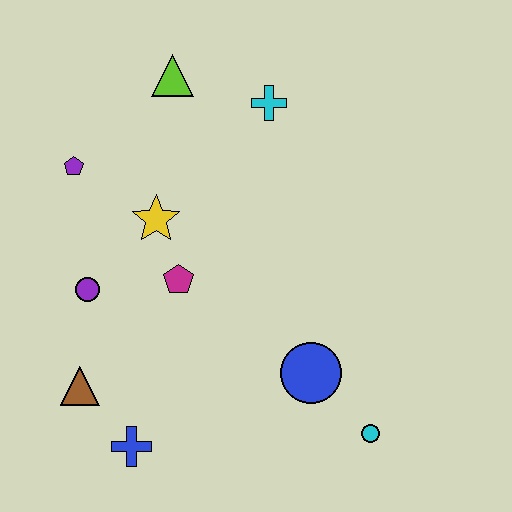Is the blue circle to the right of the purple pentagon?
Yes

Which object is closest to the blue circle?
The cyan circle is closest to the blue circle.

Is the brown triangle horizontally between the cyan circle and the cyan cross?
No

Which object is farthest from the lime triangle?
The cyan circle is farthest from the lime triangle.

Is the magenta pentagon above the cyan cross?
No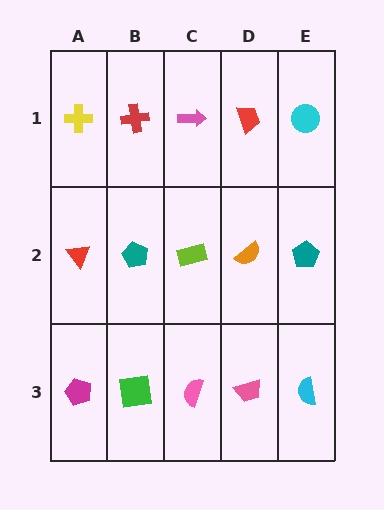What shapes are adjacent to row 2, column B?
A red cross (row 1, column B), a green square (row 3, column B), a red triangle (row 2, column A), a lime rectangle (row 2, column C).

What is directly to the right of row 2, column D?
A teal pentagon.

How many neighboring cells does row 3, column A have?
2.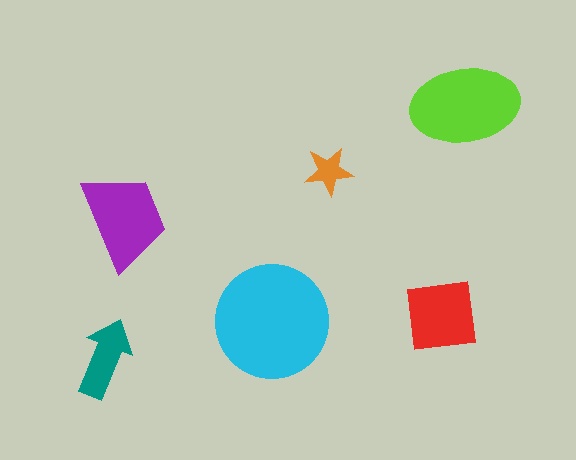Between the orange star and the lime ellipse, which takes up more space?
The lime ellipse.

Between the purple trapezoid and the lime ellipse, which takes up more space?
The lime ellipse.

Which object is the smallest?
The orange star.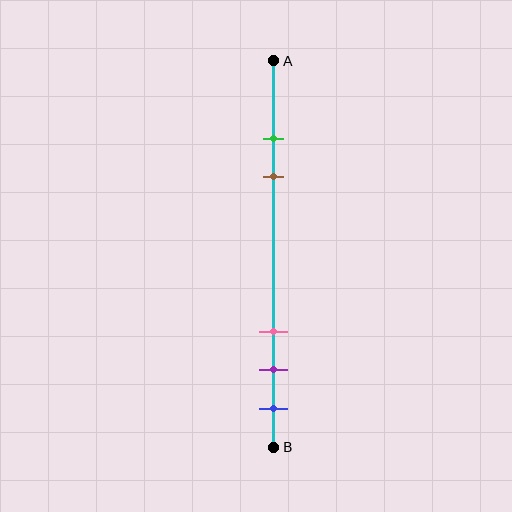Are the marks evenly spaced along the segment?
No, the marks are not evenly spaced.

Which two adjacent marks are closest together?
The green and brown marks are the closest adjacent pair.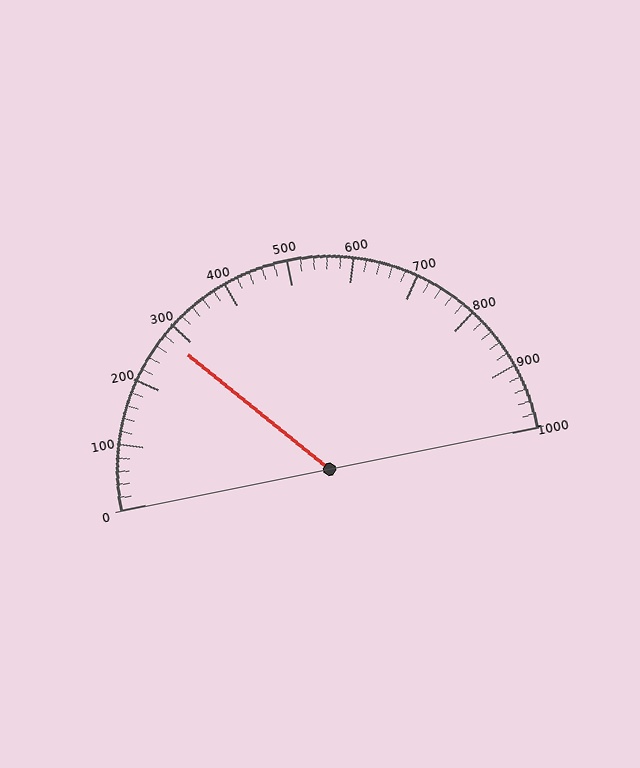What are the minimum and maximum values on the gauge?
The gauge ranges from 0 to 1000.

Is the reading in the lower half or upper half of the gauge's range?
The reading is in the lower half of the range (0 to 1000).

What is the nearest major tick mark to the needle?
The nearest major tick mark is 300.